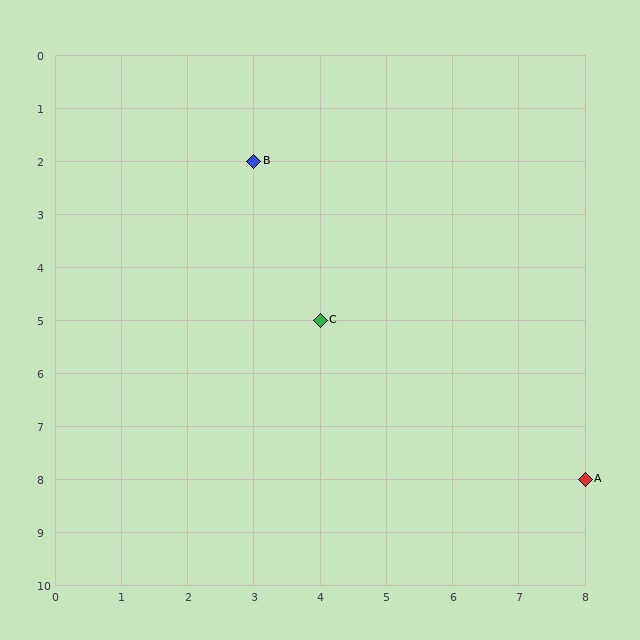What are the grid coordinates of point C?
Point C is at grid coordinates (4, 5).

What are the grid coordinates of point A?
Point A is at grid coordinates (8, 8).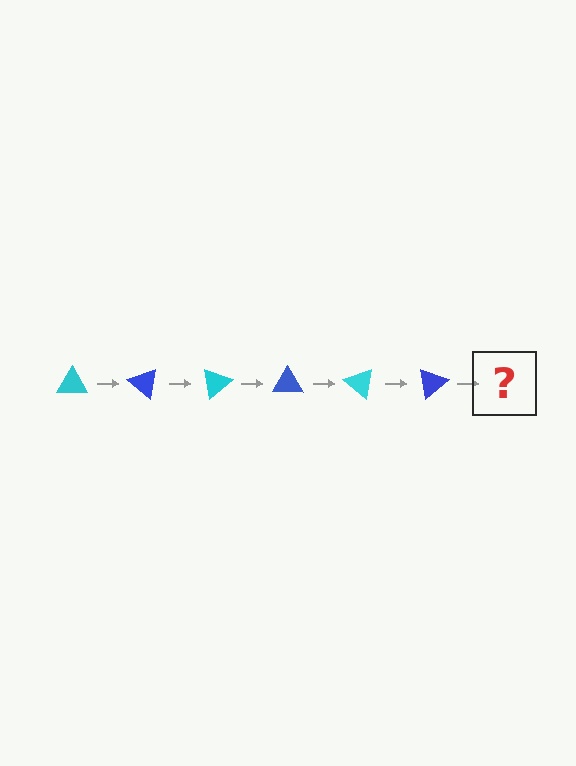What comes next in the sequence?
The next element should be a cyan triangle, rotated 240 degrees from the start.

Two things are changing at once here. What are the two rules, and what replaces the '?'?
The two rules are that it rotates 40 degrees each step and the color cycles through cyan and blue. The '?' should be a cyan triangle, rotated 240 degrees from the start.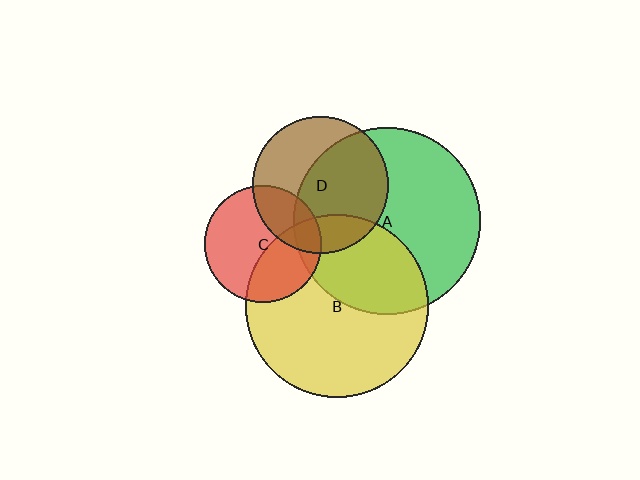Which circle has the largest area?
Circle A (green).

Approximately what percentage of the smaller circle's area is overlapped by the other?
Approximately 25%.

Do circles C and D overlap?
Yes.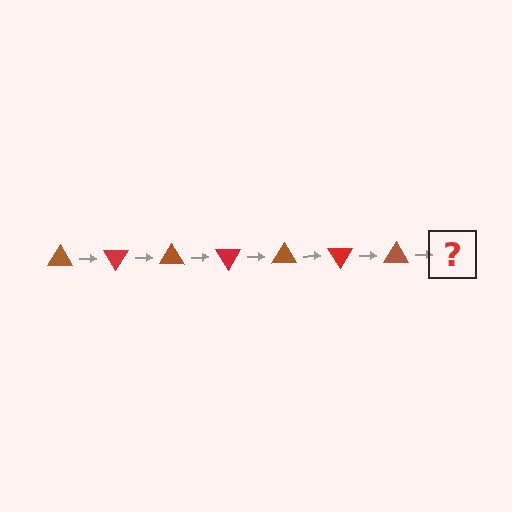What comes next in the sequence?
The next element should be a red triangle, rotated 420 degrees from the start.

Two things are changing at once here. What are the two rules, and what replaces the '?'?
The two rules are that it rotates 60 degrees each step and the color cycles through brown and red. The '?' should be a red triangle, rotated 420 degrees from the start.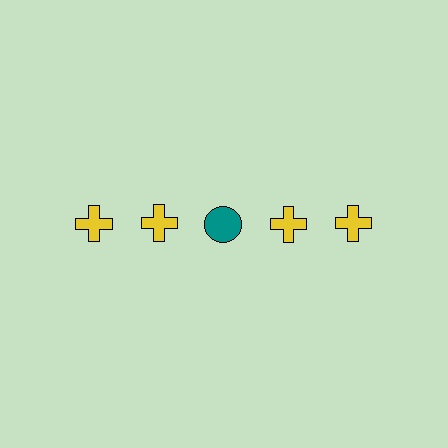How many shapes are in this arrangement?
There are 5 shapes arranged in a grid pattern.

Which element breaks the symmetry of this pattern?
The teal circle in the top row, center column breaks the symmetry. All other shapes are yellow crosses.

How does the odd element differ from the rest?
It differs in both color (teal instead of yellow) and shape (circle instead of cross).